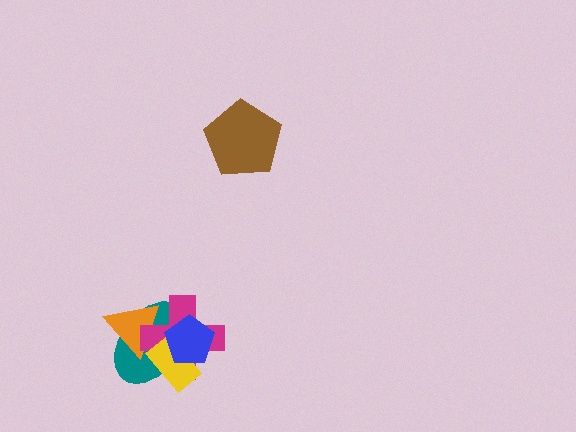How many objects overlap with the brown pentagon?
0 objects overlap with the brown pentagon.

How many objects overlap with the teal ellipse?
4 objects overlap with the teal ellipse.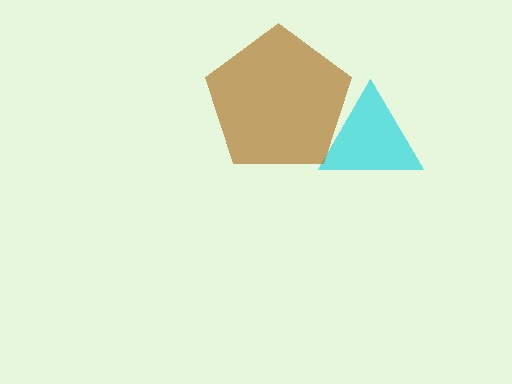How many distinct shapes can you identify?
There are 2 distinct shapes: a cyan triangle, a brown pentagon.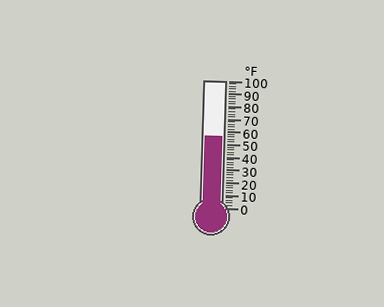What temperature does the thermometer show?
The thermometer shows approximately 56°F.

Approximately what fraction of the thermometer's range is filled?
The thermometer is filled to approximately 55% of its range.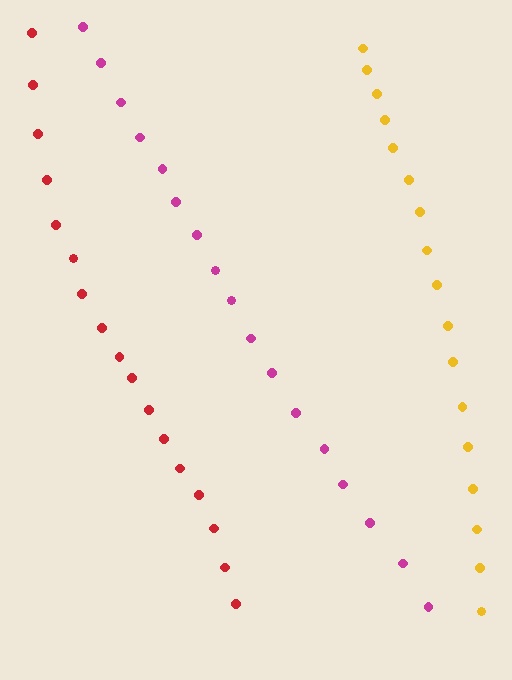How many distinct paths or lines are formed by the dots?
There are 3 distinct paths.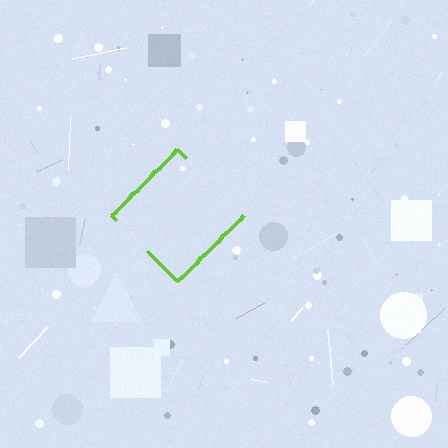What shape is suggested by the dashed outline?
The dashed outline suggests a diamond.